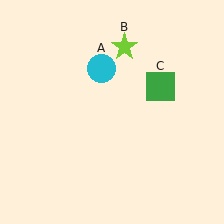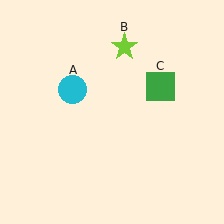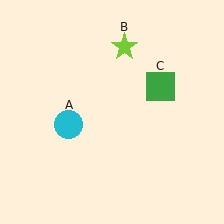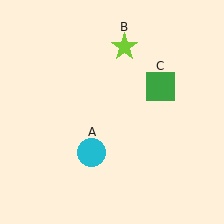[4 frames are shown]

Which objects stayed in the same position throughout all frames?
Lime star (object B) and green square (object C) remained stationary.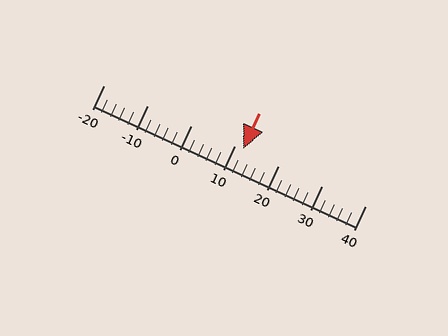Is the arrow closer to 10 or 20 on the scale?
The arrow is closer to 10.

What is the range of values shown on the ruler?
The ruler shows values from -20 to 40.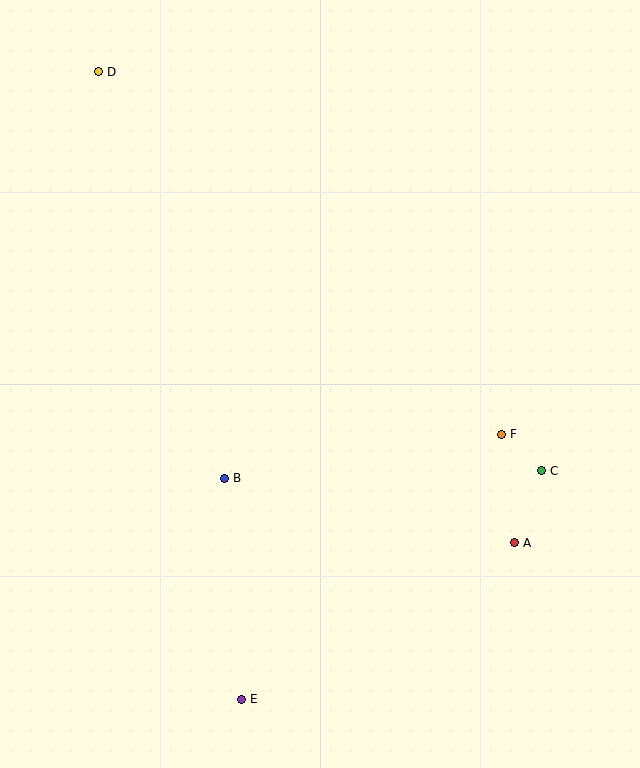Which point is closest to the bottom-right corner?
Point A is closest to the bottom-right corner.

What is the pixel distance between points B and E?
The distance between B and E is 222 pixels.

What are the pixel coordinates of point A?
Point A is at (514, 543).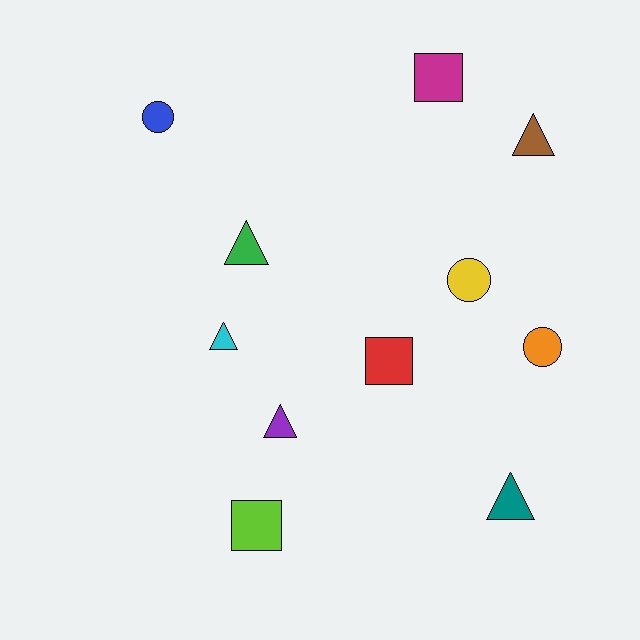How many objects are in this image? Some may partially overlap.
There are 11 objects.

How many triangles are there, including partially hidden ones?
There are 5 triangles.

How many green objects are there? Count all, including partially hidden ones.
There is 1 green object.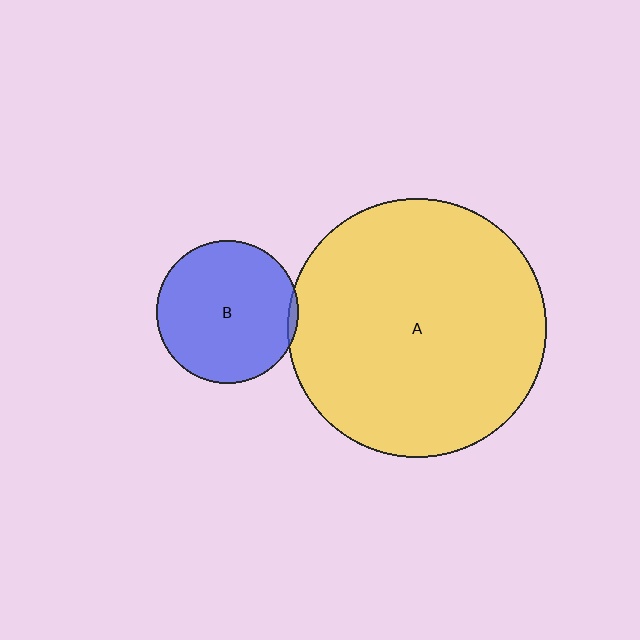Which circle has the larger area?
Circle A (yellow).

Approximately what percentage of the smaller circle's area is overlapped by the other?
Approximately 5%.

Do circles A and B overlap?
Yes.